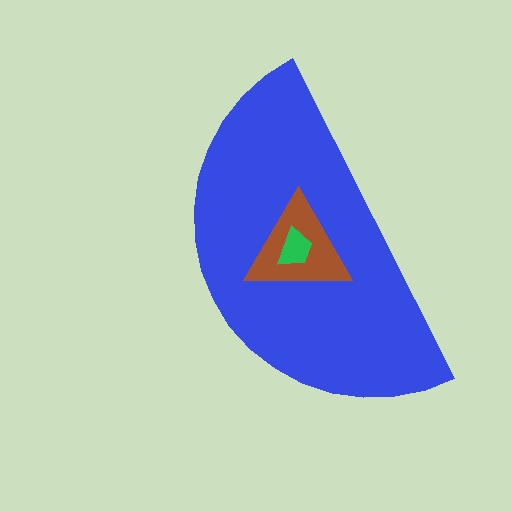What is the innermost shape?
The green trapezoid.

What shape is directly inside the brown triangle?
The green trapezoid.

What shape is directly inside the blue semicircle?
The brown triangle.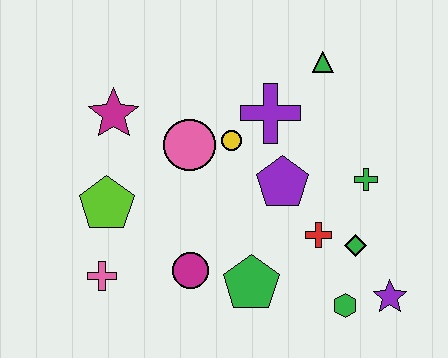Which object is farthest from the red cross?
The magenta star is farthest from the red cross.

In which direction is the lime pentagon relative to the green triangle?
The lime pentagon is to the left of the green triangle.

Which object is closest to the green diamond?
The red cross is closest to the green diamond.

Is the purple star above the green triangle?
No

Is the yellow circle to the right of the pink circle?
Yes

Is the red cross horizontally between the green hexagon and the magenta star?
Yes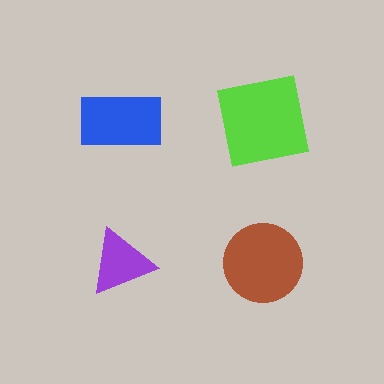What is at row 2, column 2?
A brown circle.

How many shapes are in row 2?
2 shapes.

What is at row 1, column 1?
A blue rectangle.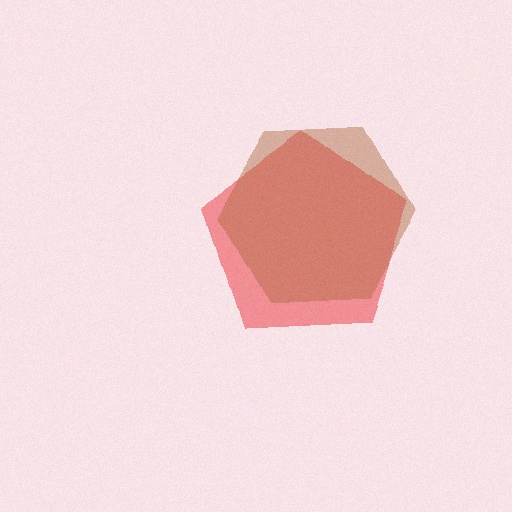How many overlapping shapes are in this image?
There are 2 overlapping shapes in the image.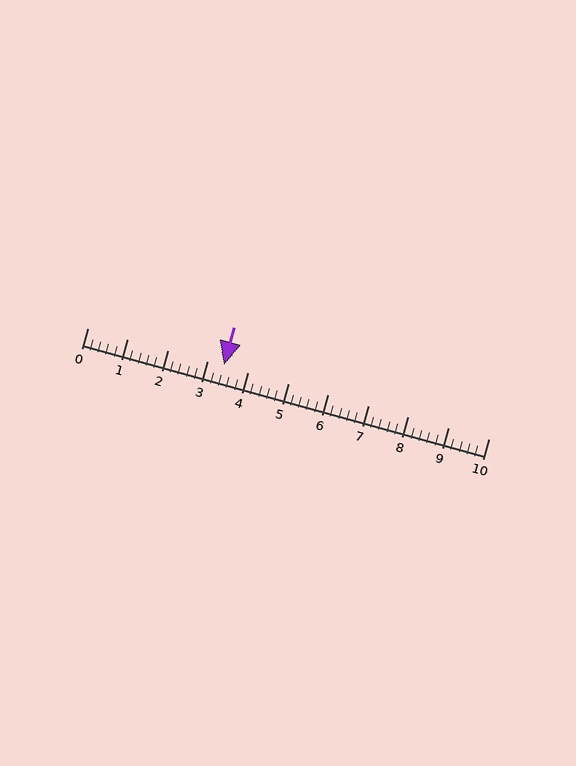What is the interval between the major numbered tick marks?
The major tick marks are spaced 1 units apart.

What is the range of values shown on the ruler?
The ruler shows values from 0 to 10.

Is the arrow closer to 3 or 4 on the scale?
The arrow is closer to 3.